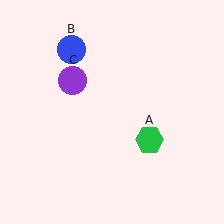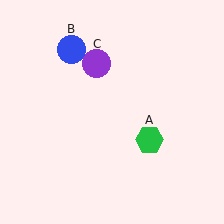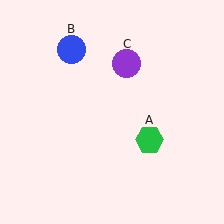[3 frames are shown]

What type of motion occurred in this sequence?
The purple circle (object C) rotated clockwise around the center of the scene.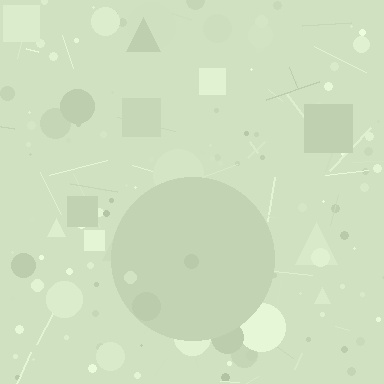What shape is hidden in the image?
A circle is hidden in the image.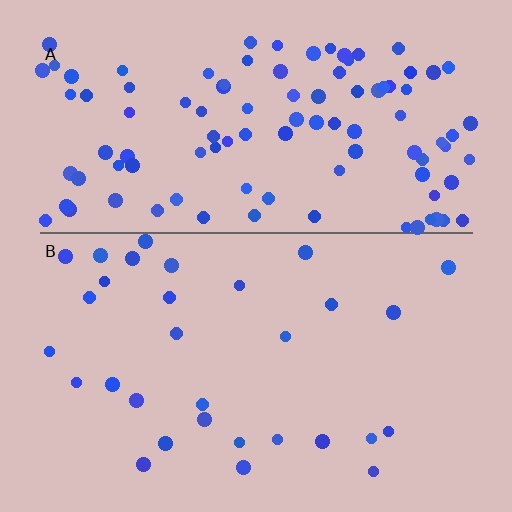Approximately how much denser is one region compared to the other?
Approximately 3.4× — region A over region B.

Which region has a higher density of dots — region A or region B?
A (the top).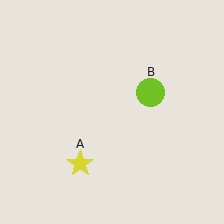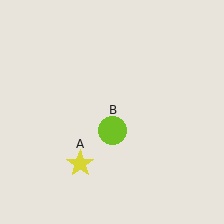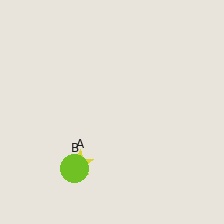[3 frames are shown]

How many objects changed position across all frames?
1 object changed position: lime circle (object B).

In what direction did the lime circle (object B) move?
The lime circle (object B) moved down and to the left.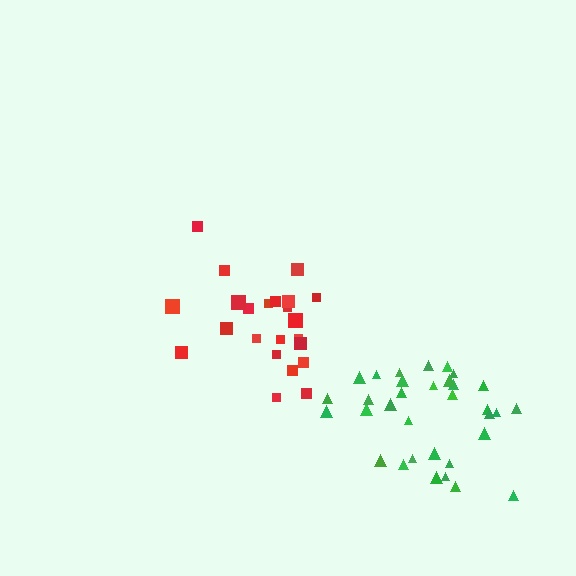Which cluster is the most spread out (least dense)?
Green.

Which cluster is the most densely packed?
Red.